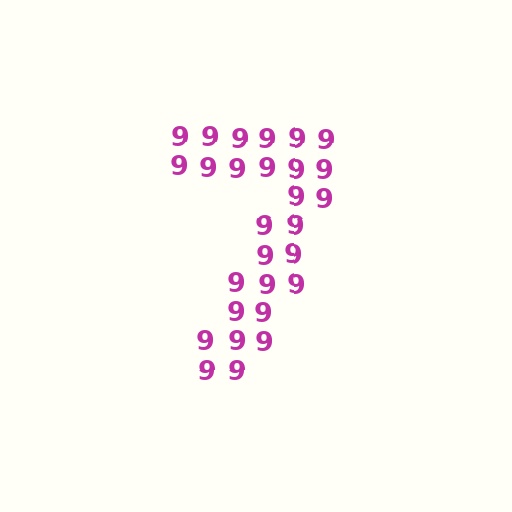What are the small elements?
The small elements are digit 9's.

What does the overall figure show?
The overall figure shows the digit 7.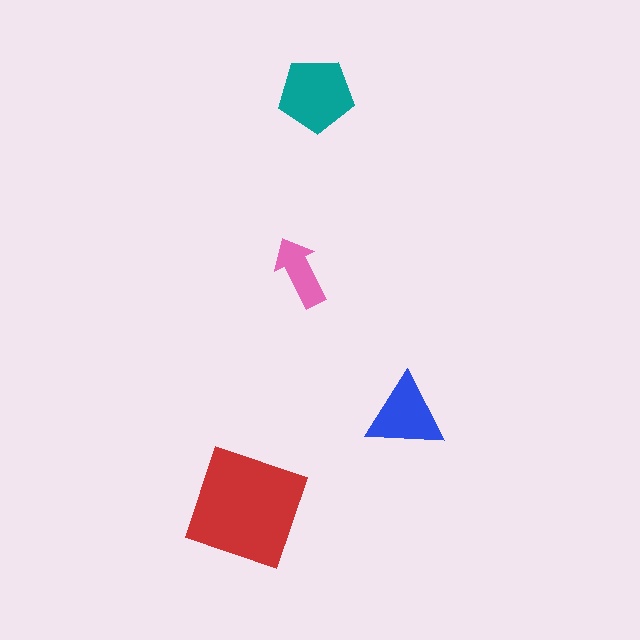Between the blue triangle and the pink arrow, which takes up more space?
The blue triangle.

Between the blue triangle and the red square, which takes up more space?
The red square.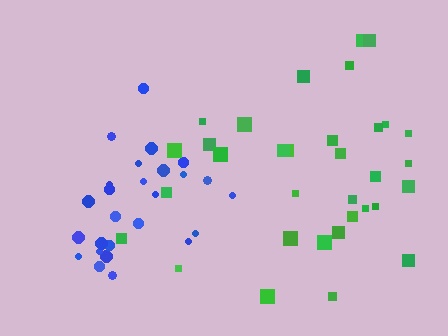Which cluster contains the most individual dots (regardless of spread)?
Green (34).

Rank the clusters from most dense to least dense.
blue, green.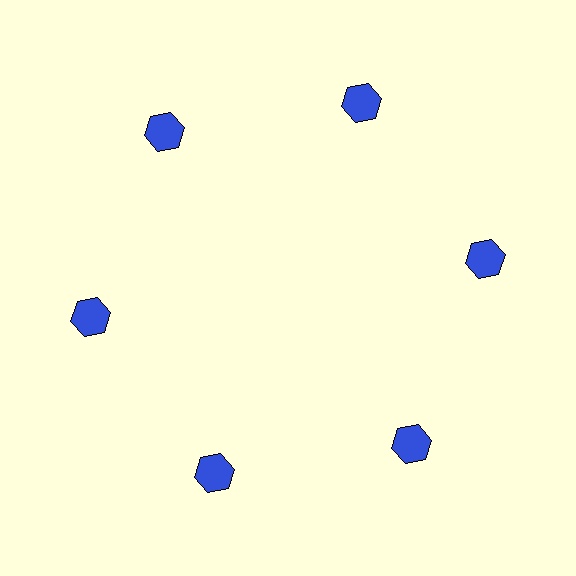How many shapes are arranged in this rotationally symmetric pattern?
There are 6 shapes, arranged in 6 groups of 1.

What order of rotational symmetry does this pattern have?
This pattern has 6-fold rotational symmetry.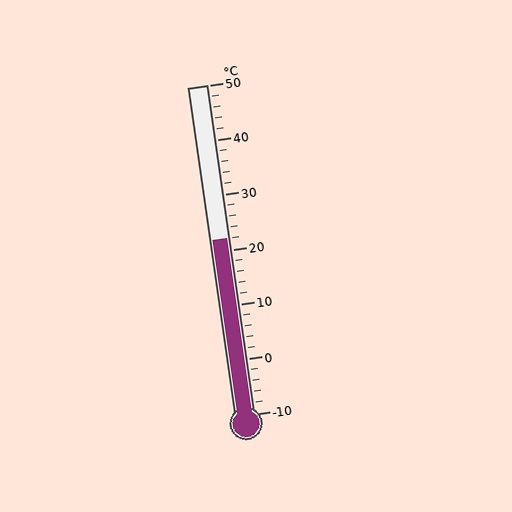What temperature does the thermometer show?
The thermometer shows approximately 22°C.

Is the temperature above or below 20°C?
The temperature is above 20°C.